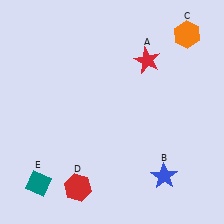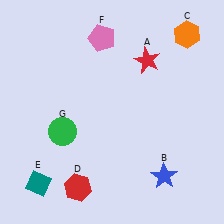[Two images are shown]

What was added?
A pink pentagon (F), a green circle (G) were added in Image 2.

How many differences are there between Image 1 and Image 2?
There are 2 differences between the two images.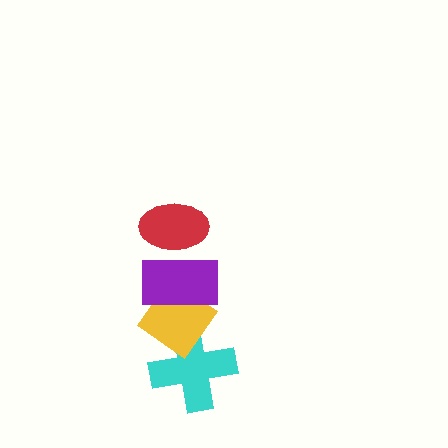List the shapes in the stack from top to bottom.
From top to bottom: the red ellipse, the purple rectangle, the yellow diamond, the cyan cross.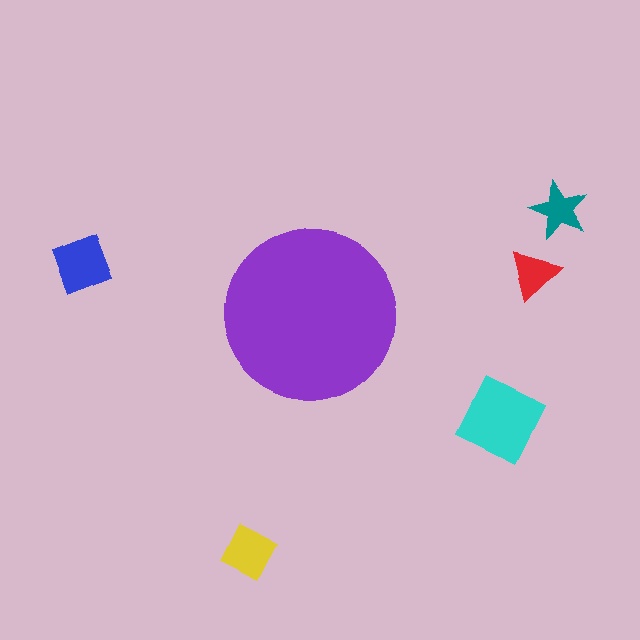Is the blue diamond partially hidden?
No, the blue diamond is fully visible.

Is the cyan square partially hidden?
No, the cyan square is fully visible.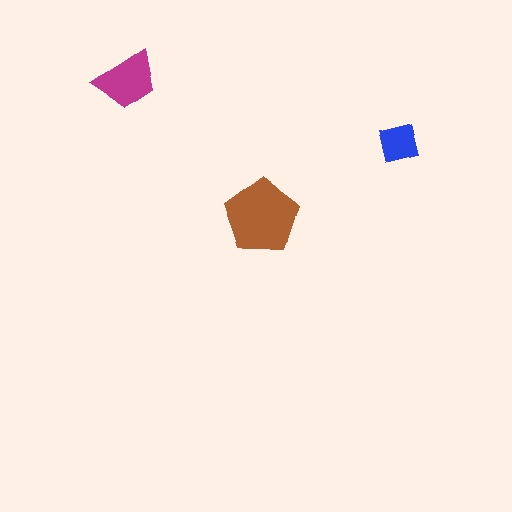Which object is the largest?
The brown pentagon.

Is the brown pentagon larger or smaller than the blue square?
Larger.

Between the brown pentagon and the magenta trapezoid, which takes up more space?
The brown pentagon.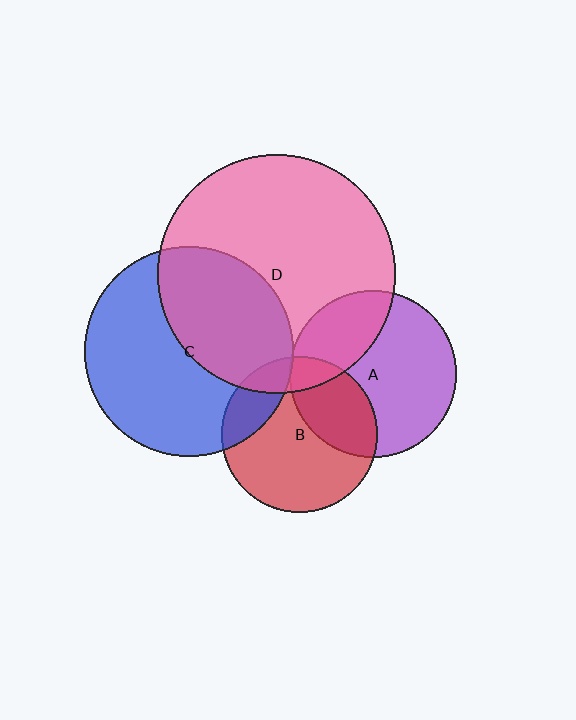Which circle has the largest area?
Circle D (pink).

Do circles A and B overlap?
Yes.